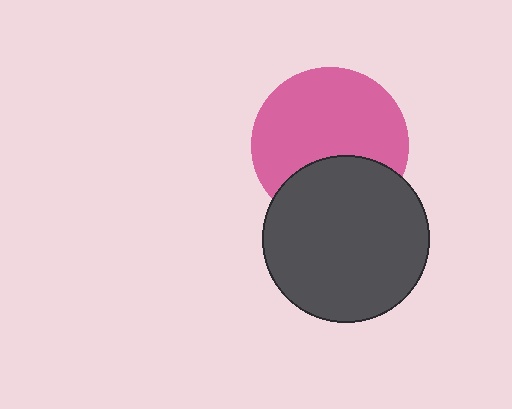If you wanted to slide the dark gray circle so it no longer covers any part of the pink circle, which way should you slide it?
Slide it down — that is the most direct way to separate the two shapes.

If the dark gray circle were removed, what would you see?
You would see the complete pink circle.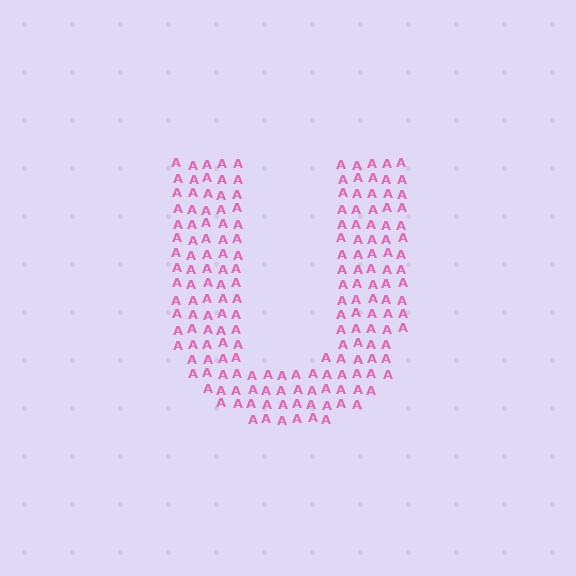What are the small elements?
The small elements are letter A's.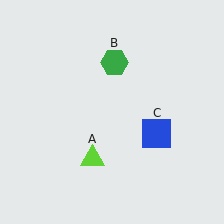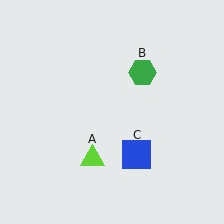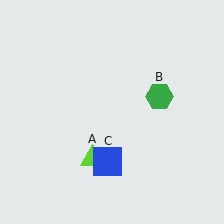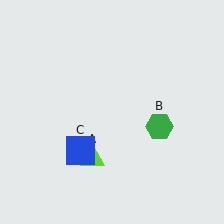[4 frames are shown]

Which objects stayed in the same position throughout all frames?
Lime triangle (object A) remained stationary.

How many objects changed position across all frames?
2 objects changed position: green hexagon (object B), blue square (object C).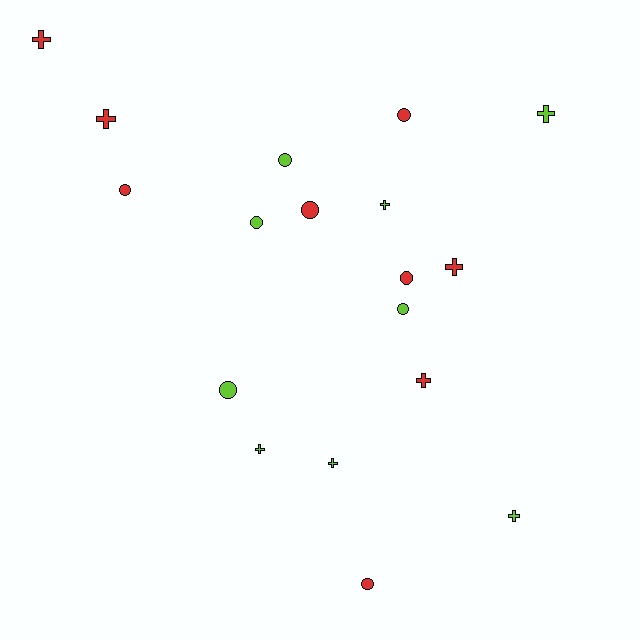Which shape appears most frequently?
Cross, with 9 objects.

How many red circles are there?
There are 5 red circles.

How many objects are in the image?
There are 18 objects.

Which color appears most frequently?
Lime, with 9 objects.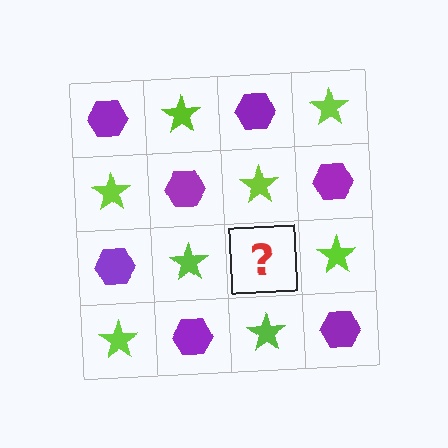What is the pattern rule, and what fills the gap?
The rule is that it alternates purple hexagon and lime star in a checkerboard pattern. The gap should be filled with a purple hexagon.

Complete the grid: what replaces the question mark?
The question mark should be replaced with a purple hexagon.